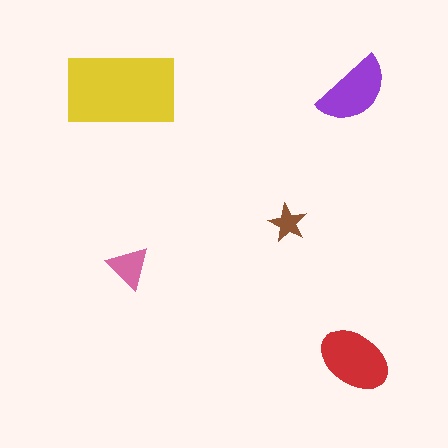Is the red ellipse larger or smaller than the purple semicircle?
Larger.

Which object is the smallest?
The brown star.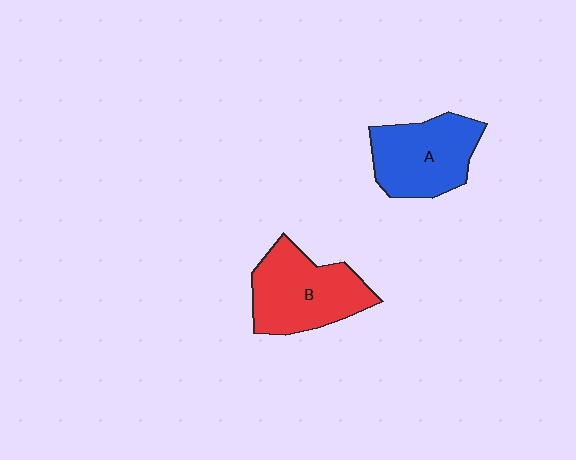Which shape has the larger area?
Shape B (red).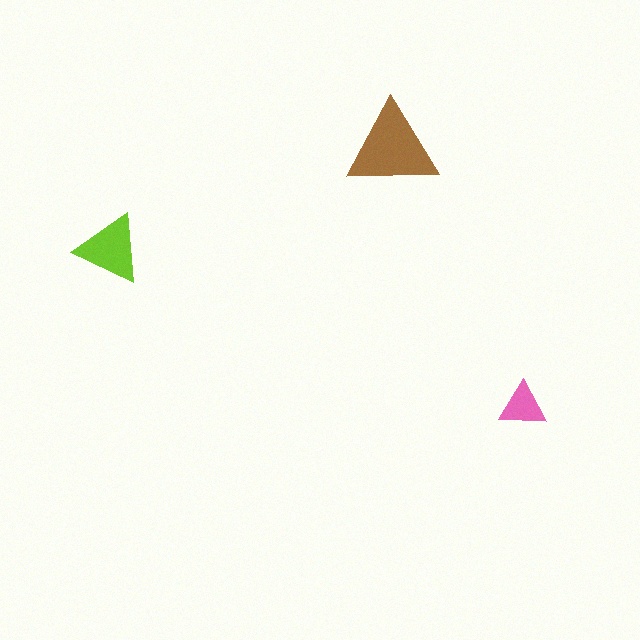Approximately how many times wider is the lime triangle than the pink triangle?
About 1.5 times wider.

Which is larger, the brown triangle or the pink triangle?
The brown one.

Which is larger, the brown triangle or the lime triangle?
The brown one.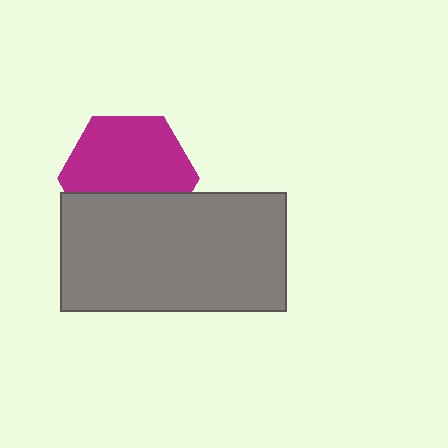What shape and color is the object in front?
The object in front is a gray rectangle.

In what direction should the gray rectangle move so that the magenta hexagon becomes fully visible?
The gray rectangle should move down. That is the shortest direction to clear the overlap and leave the magenta hexagon fully visible.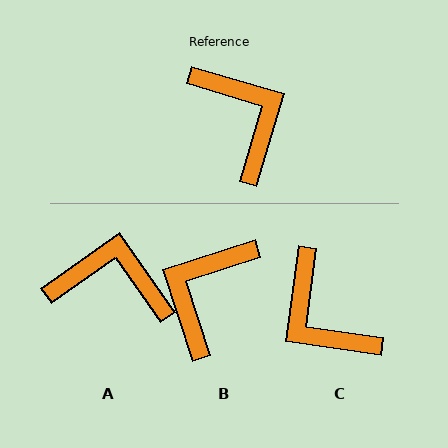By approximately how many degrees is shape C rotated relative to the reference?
Approximately 171 degrees clockwise.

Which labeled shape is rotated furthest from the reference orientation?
C, about 171 degrees away.